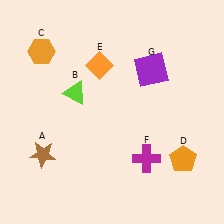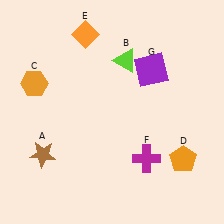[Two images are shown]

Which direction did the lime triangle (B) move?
The lime triangle (B) moved right.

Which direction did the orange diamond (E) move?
The orange diamond (E) moved up.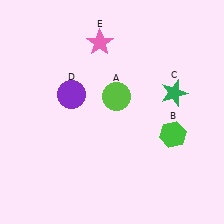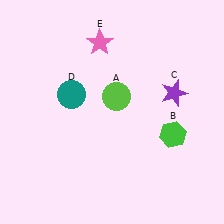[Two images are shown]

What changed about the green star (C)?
In Image 1, C is green. In Image 2, it changed to purple.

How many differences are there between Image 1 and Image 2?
There are 2 differences between the two images.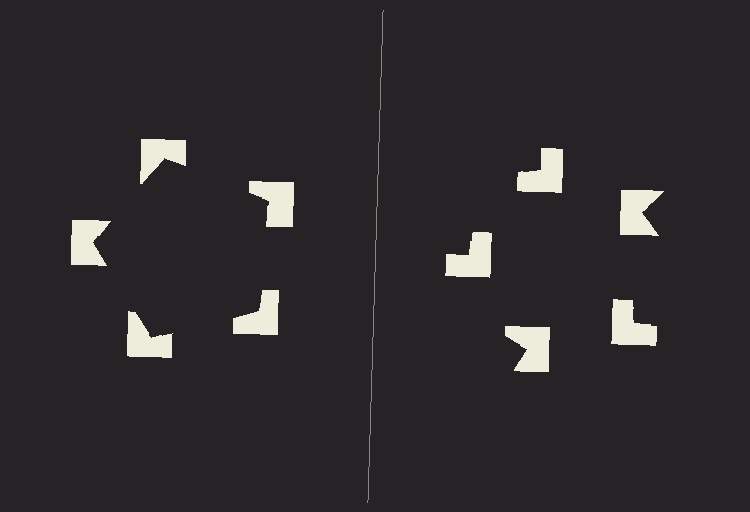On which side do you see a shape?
An illusory pentagon appears on the left side. On the right side the wedge cuts are rotated, so no coherent shape forms.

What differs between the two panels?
The notched squares are positioned identically on both sides; only the wedge orientations differ. On the left they align to a pentagon; on the right they are misaligned.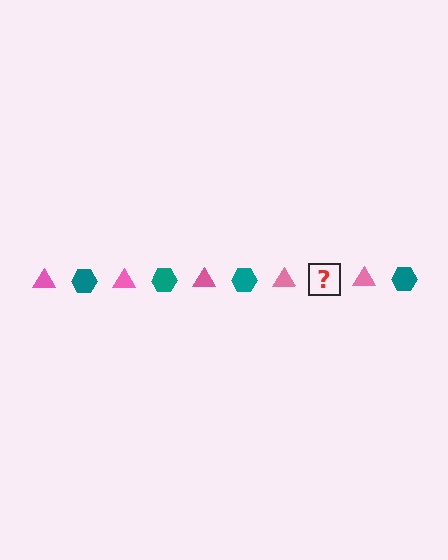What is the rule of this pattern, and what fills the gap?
The rule is that the pattern alternates between pink triangle and teal hexagon. The gap should be filled with a teal hexagon.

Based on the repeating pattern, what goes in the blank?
The blank should be a teal hexagon.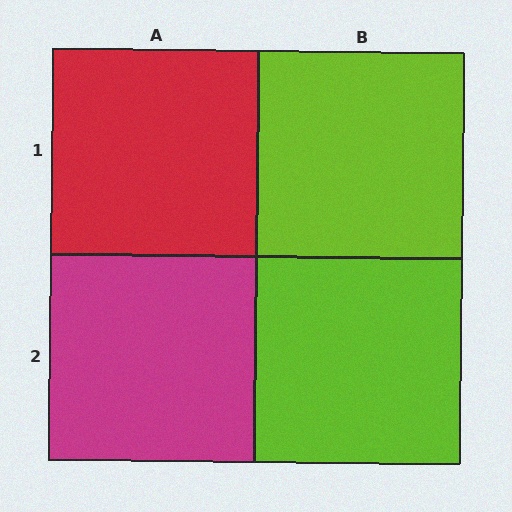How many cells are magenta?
1 cell is magenta.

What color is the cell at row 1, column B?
Lime.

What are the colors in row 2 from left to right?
Magenta, lime.